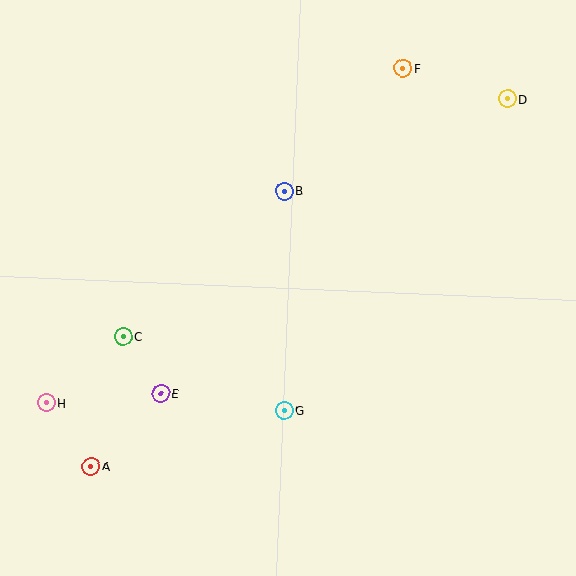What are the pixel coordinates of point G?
Point G is at (284, 410).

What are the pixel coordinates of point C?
Point C is at (123, 337).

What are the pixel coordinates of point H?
Point H is at (46, 403).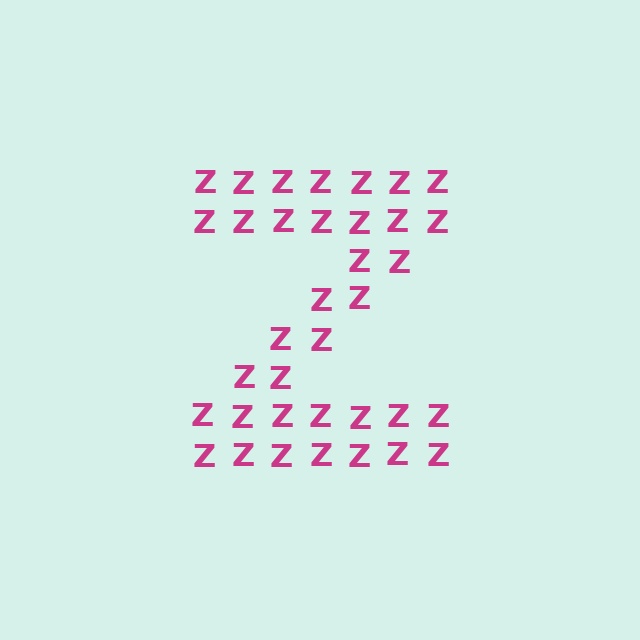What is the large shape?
The large shape is the letter Z.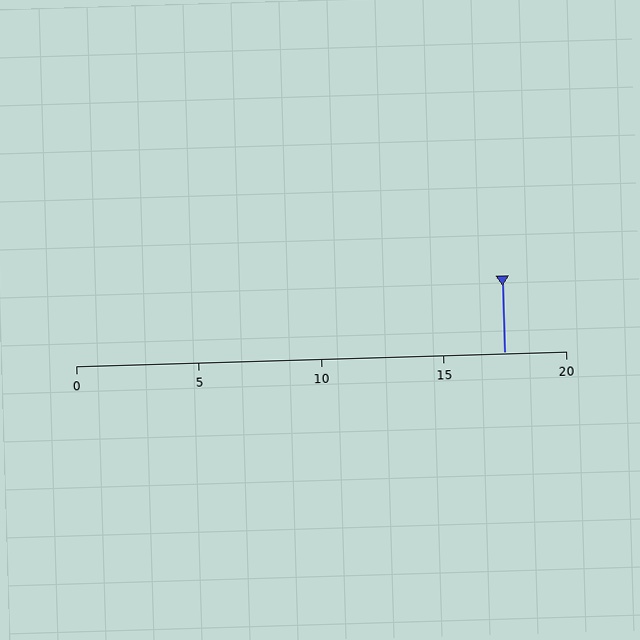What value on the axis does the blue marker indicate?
The marker indicates approximately 17.5.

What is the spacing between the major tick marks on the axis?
The major ticks are spaced 5 apart.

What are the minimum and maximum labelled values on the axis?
The axis runs from 0 to 20.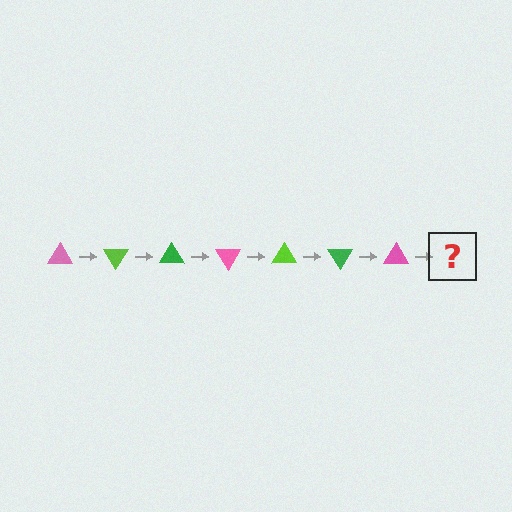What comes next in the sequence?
The next element should be a lime triangle, rotated 420 degrees from the start.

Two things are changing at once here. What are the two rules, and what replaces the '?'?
The two rules are that it rotates 60 degrees each step and the color cycles through pink, lime, and green. The '?' should be a lime triangle, rotated 420 degrees from the start.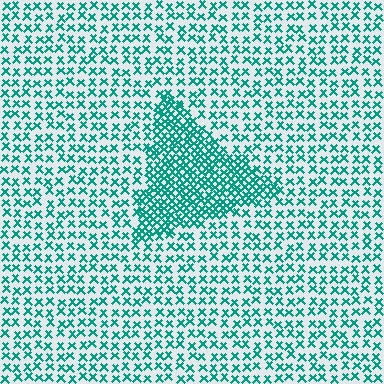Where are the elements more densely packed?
The elements are more densely packed inside the triangle boundary.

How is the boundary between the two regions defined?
The boundary is defined by a change in element density (approximately 2.2x ratio). All elements are the same color, size, and shape.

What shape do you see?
I see a triangle.